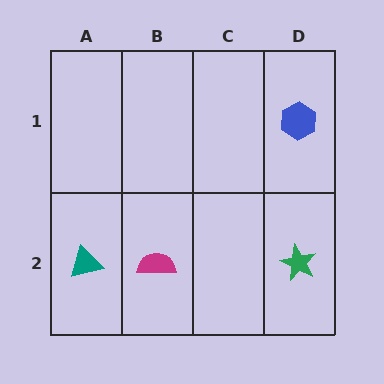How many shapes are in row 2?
3 shapes.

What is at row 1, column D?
A blue hexagon.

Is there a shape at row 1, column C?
No, that cell is empty.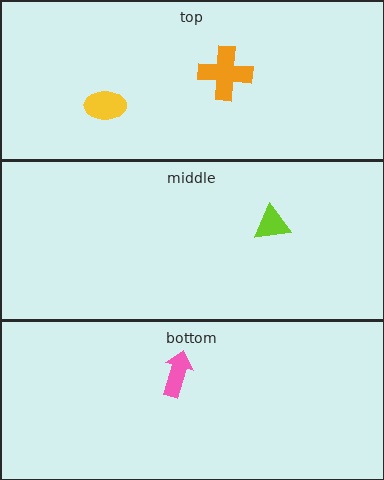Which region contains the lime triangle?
The middle region.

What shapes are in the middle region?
The lime triangle.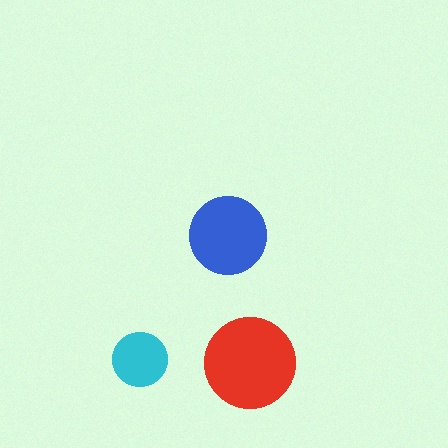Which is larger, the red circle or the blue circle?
The red one.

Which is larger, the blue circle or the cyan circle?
The blue one.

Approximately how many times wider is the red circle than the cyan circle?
About 1.5 times wider.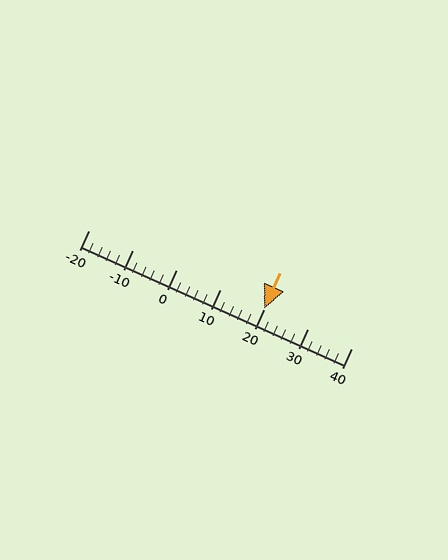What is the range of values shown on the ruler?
The ruler shows values from -20 to 40.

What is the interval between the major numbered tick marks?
The major tick marks are spaced 10 units apart.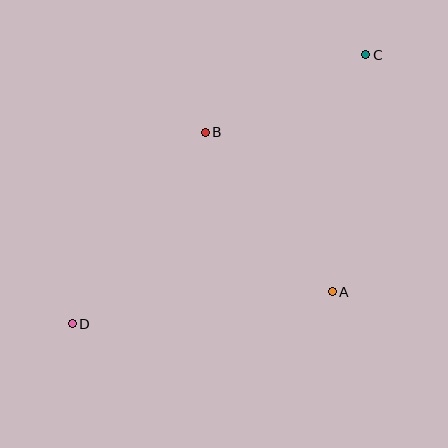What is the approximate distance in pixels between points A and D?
The distance between A and D is approximately 262 pixels.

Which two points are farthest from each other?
Points C and D are farthest from each other.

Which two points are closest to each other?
Points B and C are closest to each other.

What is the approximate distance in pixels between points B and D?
The distance between B and D is approximately 233 pixels.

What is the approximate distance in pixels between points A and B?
The distance between A and B is approximately 204 pixels.